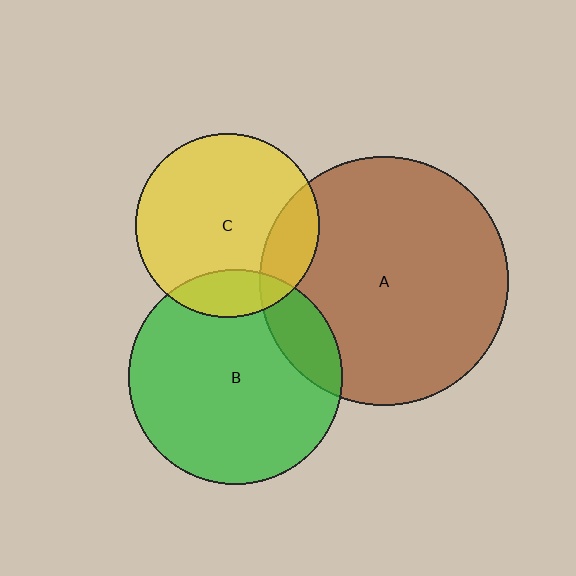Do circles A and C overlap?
Yes.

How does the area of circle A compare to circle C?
Approximately 1.8 times.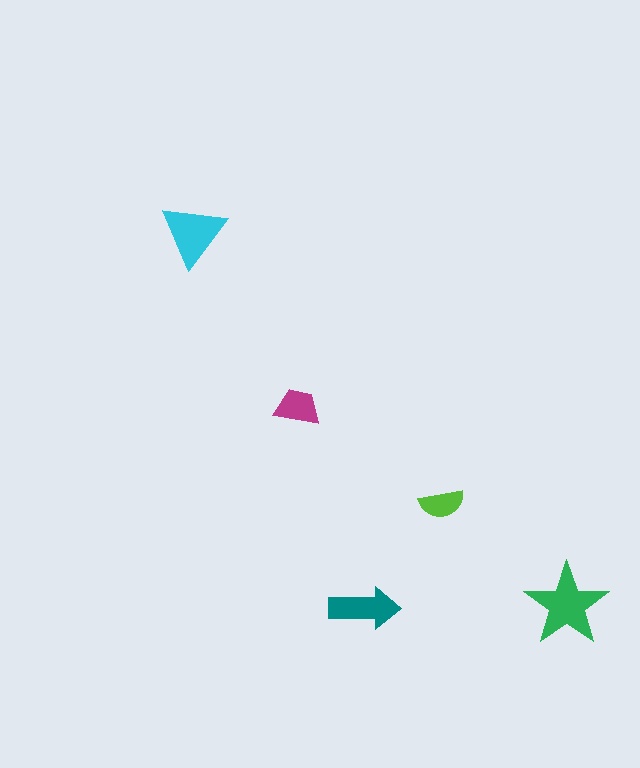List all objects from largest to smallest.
The green star, the cyan triangle, the teal arrow, the magenta trapezoid, the lime semicircle.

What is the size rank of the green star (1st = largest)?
1st.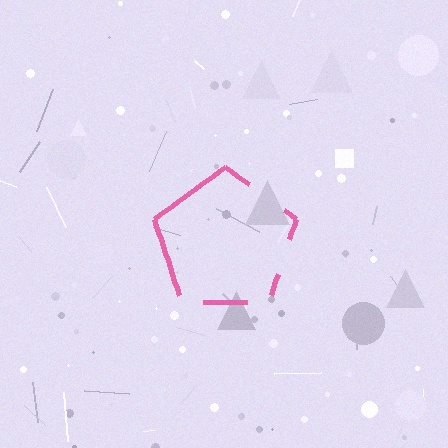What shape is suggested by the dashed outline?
The dashed outline suggests a pentagon.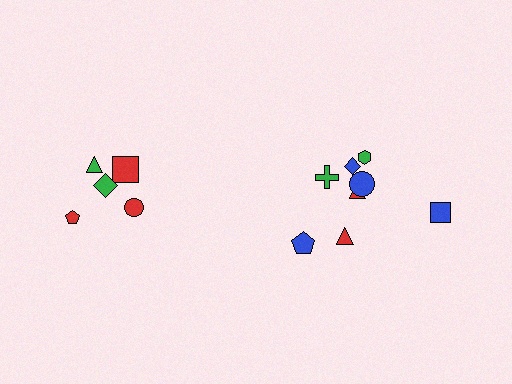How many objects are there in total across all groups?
There are 13 objects.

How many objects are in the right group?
There are 8 objects.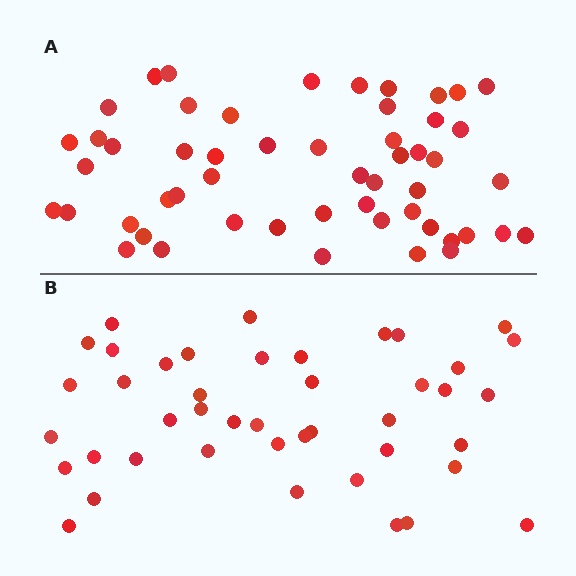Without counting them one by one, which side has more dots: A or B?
Region A (the top region) has more dots.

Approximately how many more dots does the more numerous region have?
Region A has roughly 10 or so more dots than region B.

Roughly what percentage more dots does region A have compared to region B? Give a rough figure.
About 25% more.